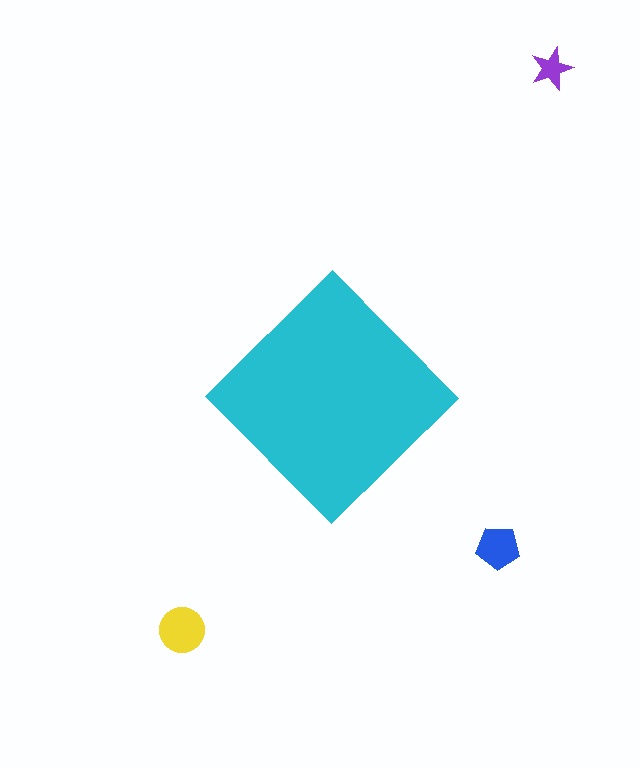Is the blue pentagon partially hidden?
No, the blue pentagon is fully visible.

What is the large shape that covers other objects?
A cyan diamond.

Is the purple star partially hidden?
No, the purple star is fully visible.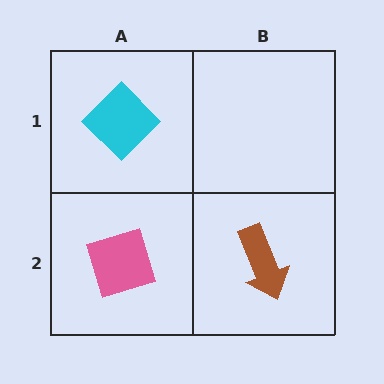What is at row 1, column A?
A cyan diamond.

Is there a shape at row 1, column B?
No, that cell is empty.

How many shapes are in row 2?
2 shapes.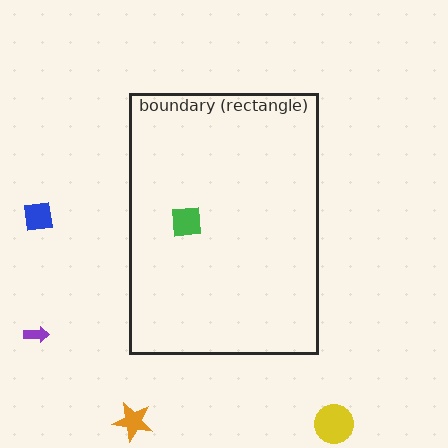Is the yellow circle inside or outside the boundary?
Outside.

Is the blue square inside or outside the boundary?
Outside.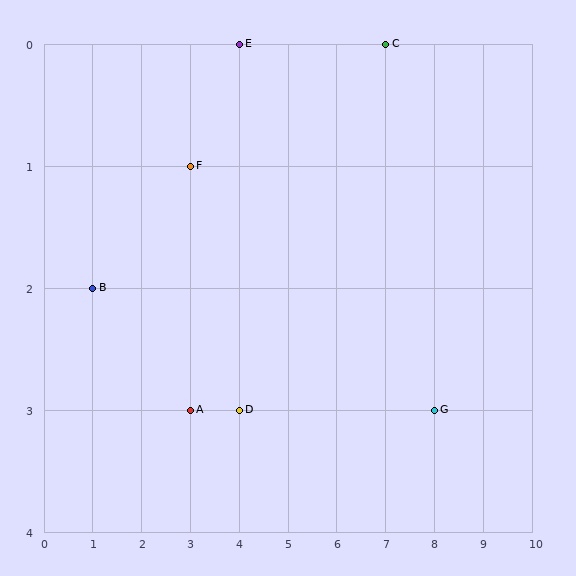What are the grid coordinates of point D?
Point D is at grid coordinates (4, 3).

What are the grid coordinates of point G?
Point G is at grid coordinates (8, 3).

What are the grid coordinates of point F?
Point F is at grid coordinates (3, 1).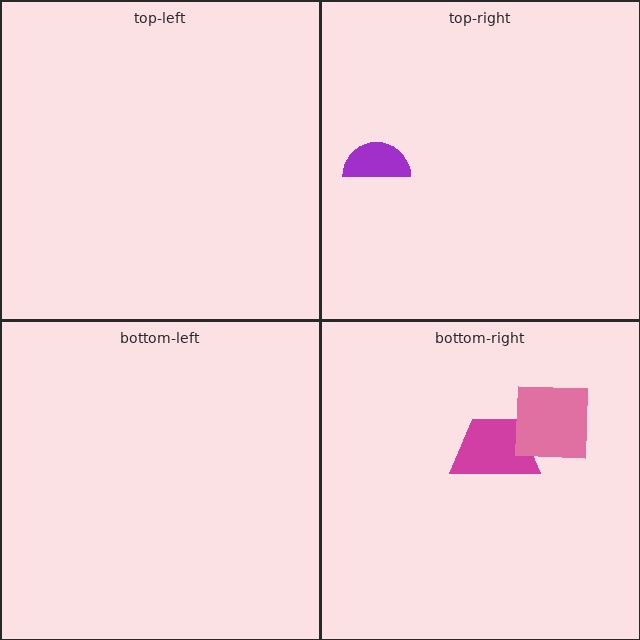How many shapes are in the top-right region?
1.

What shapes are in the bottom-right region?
The magenta trapezoid, the pink square.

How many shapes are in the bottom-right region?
2.